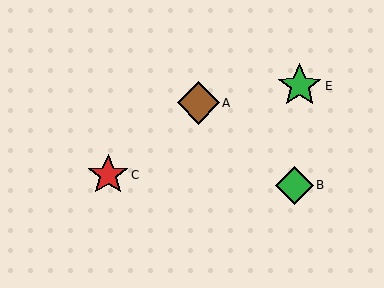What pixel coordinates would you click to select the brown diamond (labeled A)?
Click at (198, 103) to select the brown diamond A.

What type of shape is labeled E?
Shape E is a green star.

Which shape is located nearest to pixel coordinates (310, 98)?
The green star (labeled E) at (300, 86) is nearest to that location.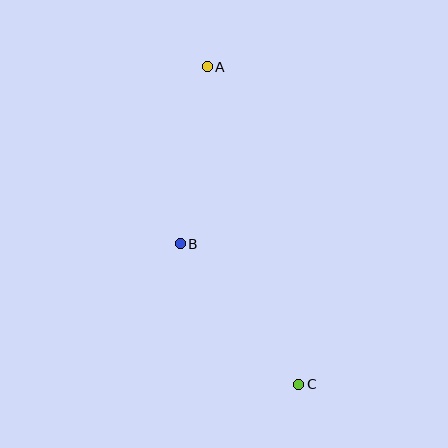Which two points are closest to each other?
Points A and B are closest to each other.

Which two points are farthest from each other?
Points A and C are farthest from each other.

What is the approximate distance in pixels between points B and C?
The distance between B and C is approximately 184 pixels.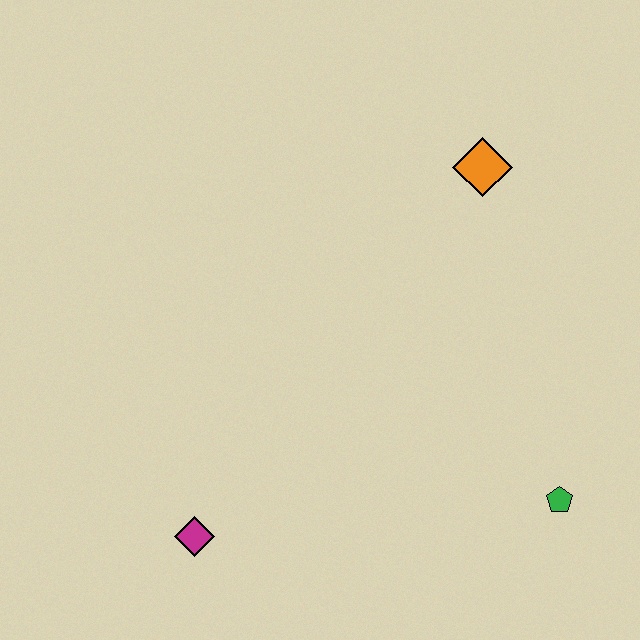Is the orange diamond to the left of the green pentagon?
Yes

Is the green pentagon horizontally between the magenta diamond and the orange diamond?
No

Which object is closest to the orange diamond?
The green pentagon is closest to the orange diamond.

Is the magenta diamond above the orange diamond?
No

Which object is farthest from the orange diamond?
The magenta diamond is farthest from the orange diamond.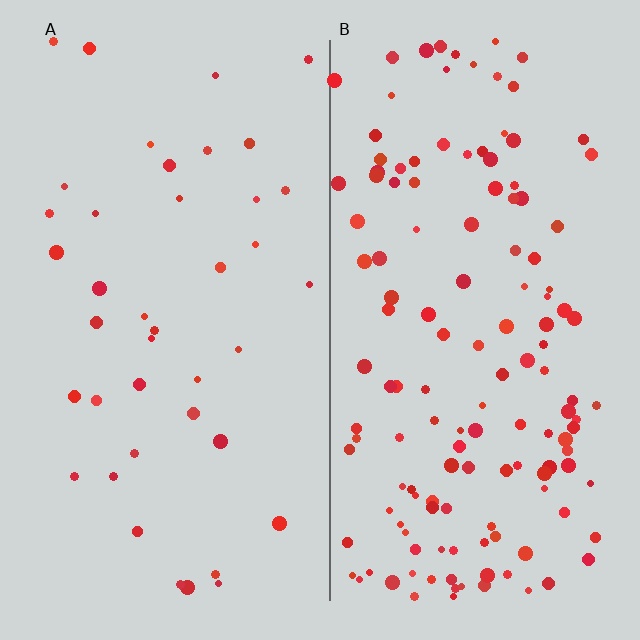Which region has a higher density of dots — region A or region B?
B (the right).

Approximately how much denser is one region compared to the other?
Approximately 3.4× — region B over region A.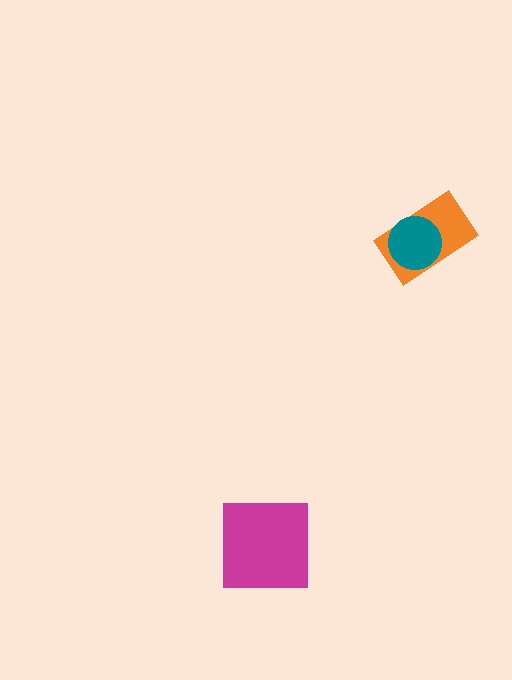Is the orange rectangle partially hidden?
Yes, it is partially covered by another shape.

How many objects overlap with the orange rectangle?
1 object overlaps with the orange rectangle.